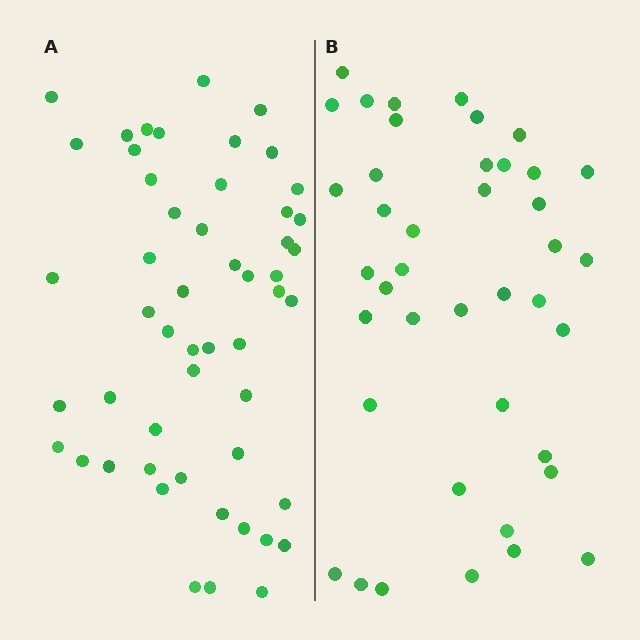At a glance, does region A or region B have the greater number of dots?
Region A (the left region) has more dots.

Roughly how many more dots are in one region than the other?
Region A has roughly 12 or so more dots than region B.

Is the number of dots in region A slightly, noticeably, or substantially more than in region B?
Region A has noticeably more, but not dramatically so. The ratio is roughly 1.3 to 1.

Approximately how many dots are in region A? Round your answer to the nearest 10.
About 50 dots. (The exact count is 52, which rounds to 50.)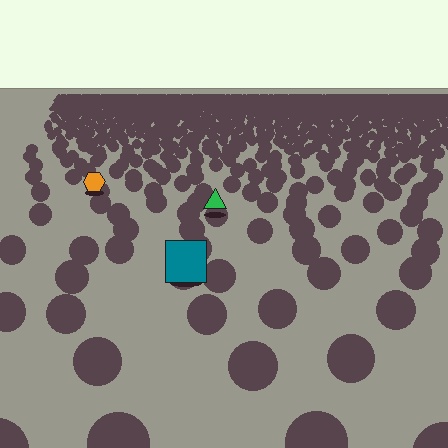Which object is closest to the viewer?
The teal square is closest. The texture marks near it are larger and more spread out.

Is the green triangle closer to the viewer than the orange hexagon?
Yes. The green triangle is closer — you can tell from the texture gradient: the ground texture is coarser near it.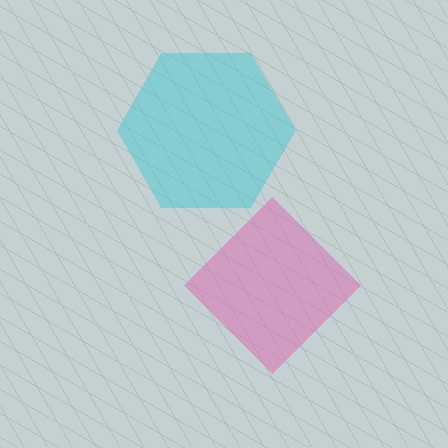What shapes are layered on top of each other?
The layered shapes are: a pink diamond, a cyan hexagon.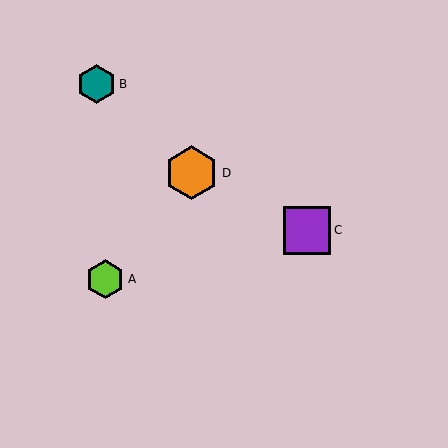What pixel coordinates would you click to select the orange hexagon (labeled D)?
Click at (192, 173) to select the orange hexagon D.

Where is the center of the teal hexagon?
The center of the teal hexagon is at (97, 84).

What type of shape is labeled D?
Shape D is an orange hexagon.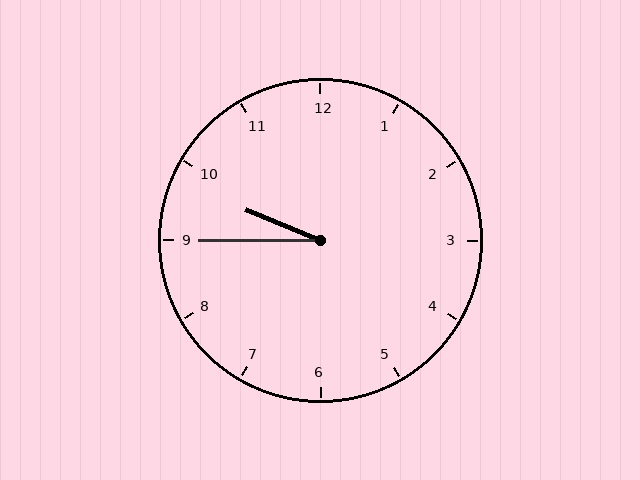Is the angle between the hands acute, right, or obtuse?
It is acute.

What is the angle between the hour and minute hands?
Approximately 22 degrees.